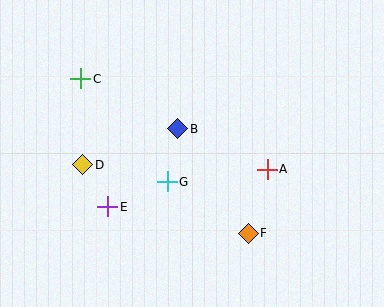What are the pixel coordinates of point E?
Point E is at (108, 207).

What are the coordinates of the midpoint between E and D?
The midpoint between E and D is at (95, 186).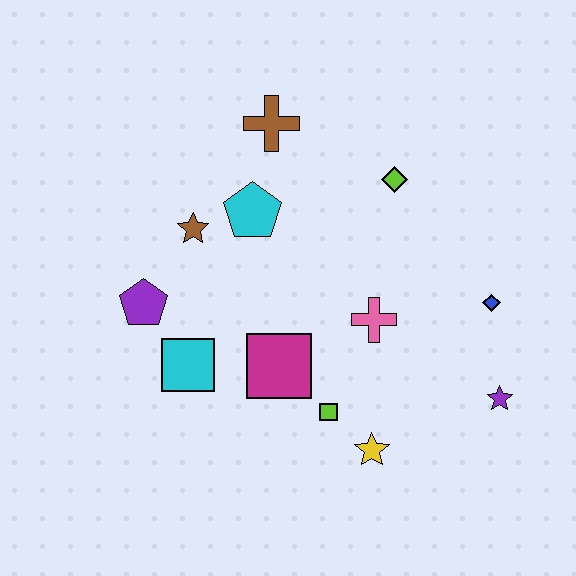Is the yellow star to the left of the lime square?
No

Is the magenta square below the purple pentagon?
Yes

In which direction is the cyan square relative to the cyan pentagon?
The cyan square is below the cyan pentagon.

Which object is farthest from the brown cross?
The purple star is farthest from the brown cross.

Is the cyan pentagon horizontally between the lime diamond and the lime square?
No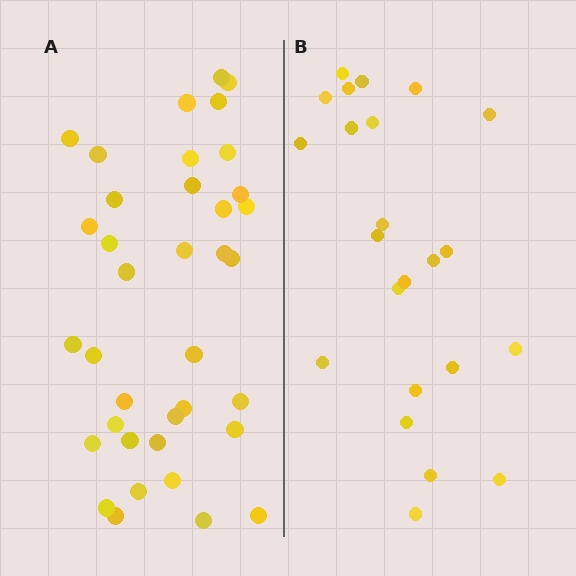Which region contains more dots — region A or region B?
Region A (the left region) has more dots.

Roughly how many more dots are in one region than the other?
Region A has approximately 15 more dots than region B.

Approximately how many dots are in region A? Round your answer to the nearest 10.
About 40 dots. (The exact count is 37, which rounds to 40.)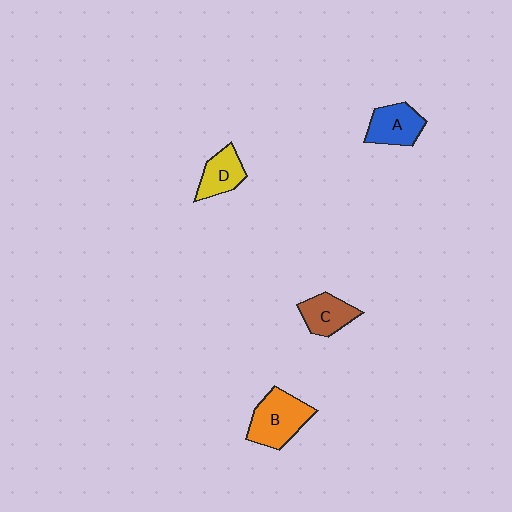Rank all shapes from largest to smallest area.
From largest to smallest: B (orange), A (blue), C (brown), D (yellow).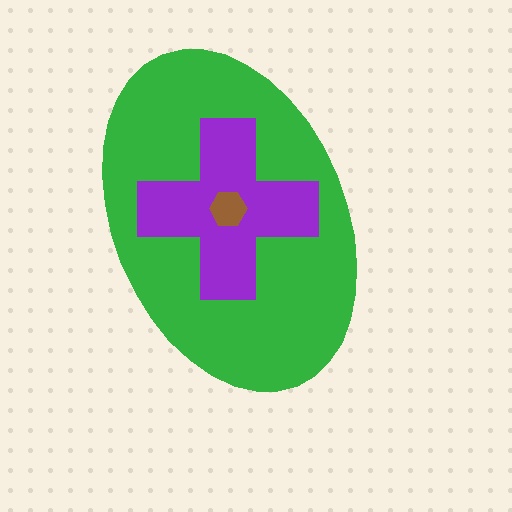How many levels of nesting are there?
3.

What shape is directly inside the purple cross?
The brown hexagon.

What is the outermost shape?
The green ellipse.